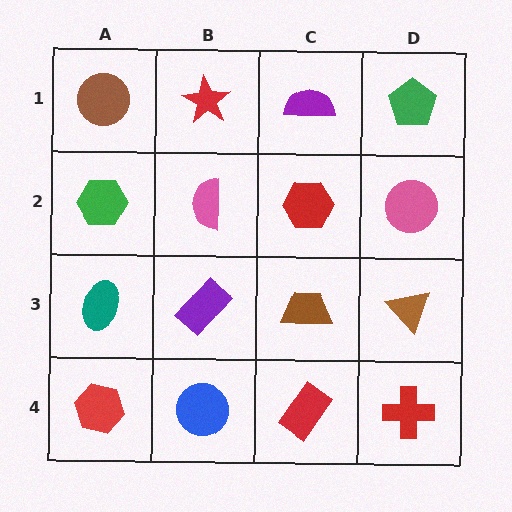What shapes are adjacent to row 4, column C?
A brown trapezoid (row 3, column C), a blue circle (row 4, column B), a red cross (row 4, column D).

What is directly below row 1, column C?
A red hexagon.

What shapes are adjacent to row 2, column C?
A purple semicircle (row 1, column C), a brown trapezoid (row 3, column C), a pink semicircle (row 2, column B), a pink circle (row 2, column D).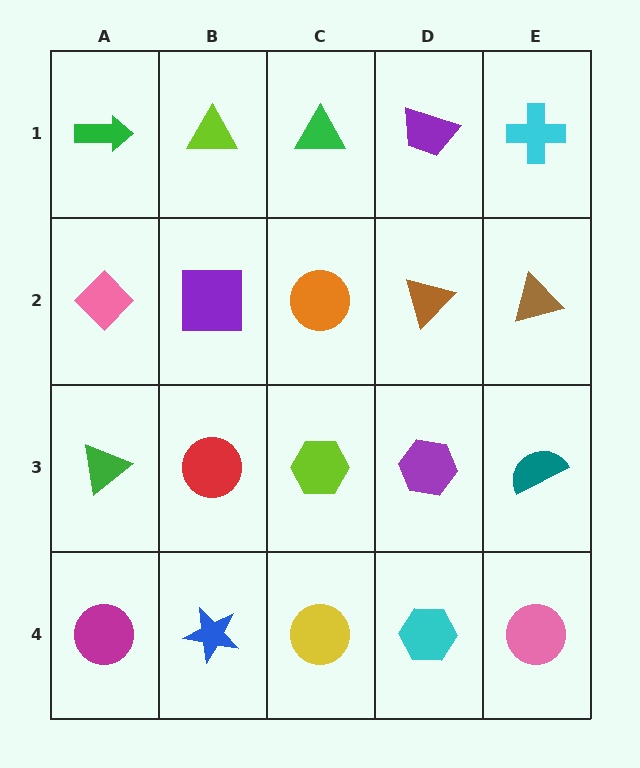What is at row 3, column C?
A lime hexagon.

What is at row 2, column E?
A brown triangle.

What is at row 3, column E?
A teal semicircle.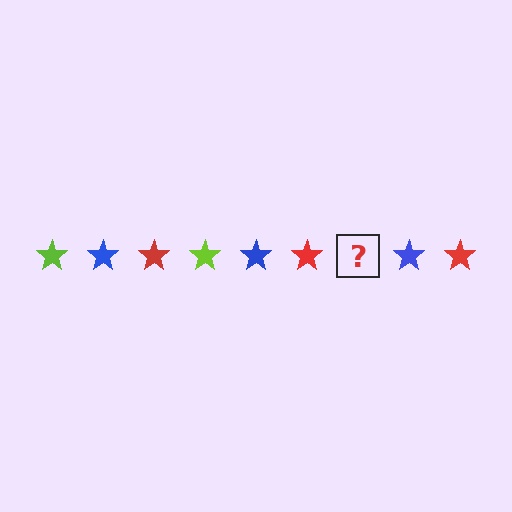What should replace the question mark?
The question mark should be replaced with a lime star.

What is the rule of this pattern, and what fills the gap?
The rule is that the pattern cycles through lime, blue, red stars. The gap should be filled with a lime star.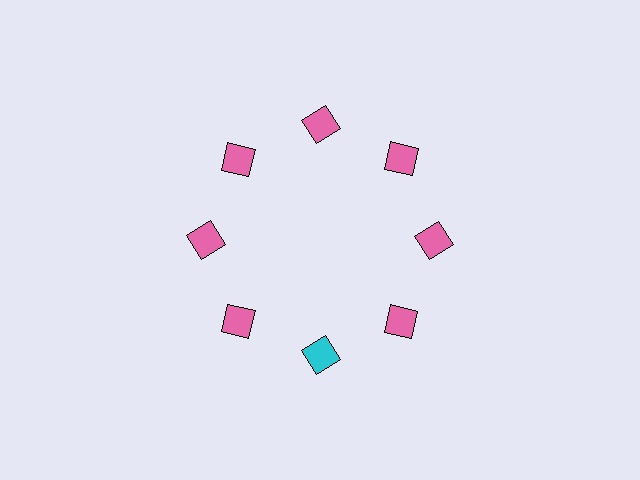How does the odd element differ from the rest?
It has a different color: cyan instead of pink.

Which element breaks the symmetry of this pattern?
The cyan diamond at roughly the 6 o'clock position breaks the symmetry. All other shapes are pink diamonds.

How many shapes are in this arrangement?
There are 8 shapes arranged in a ring pattern.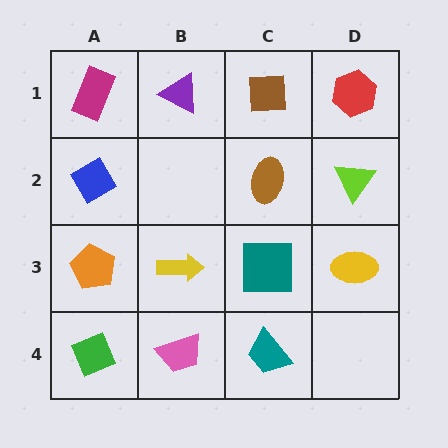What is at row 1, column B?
A purple triangle.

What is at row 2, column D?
A lime triangle.